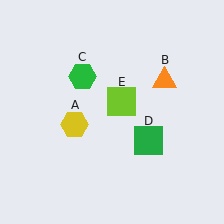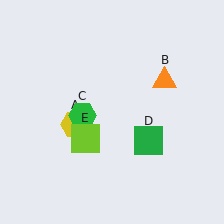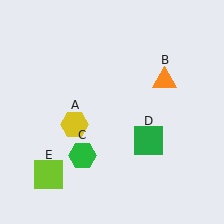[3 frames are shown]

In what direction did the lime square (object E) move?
The lime square (object E) moved down and to the left.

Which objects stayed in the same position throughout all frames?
Yellow hexagon (object A) and orange triangle (object B) and green square (object D) remained stationary.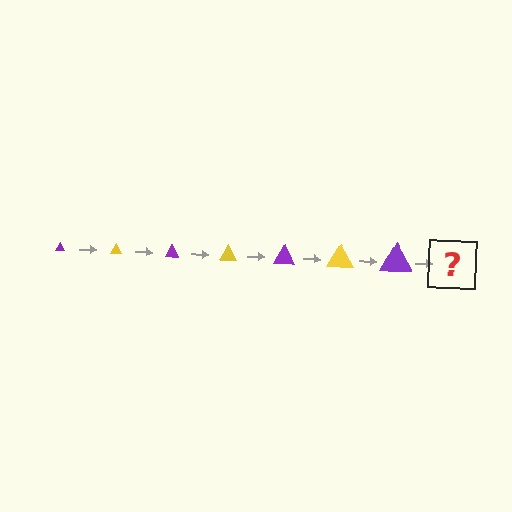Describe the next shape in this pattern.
It should be a yellow triangle, larger than the previous one.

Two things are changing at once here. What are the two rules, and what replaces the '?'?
The two rules are that the triangle grows larger each step and the color cycles through purple and yellow. The '?' should be a yellow triangle, larger than the previous one.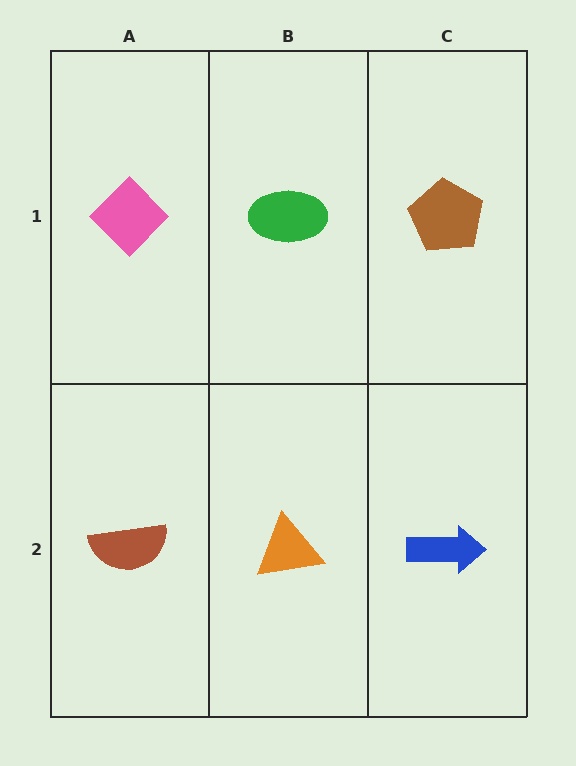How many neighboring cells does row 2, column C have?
2.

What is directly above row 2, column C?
A brown pentagon.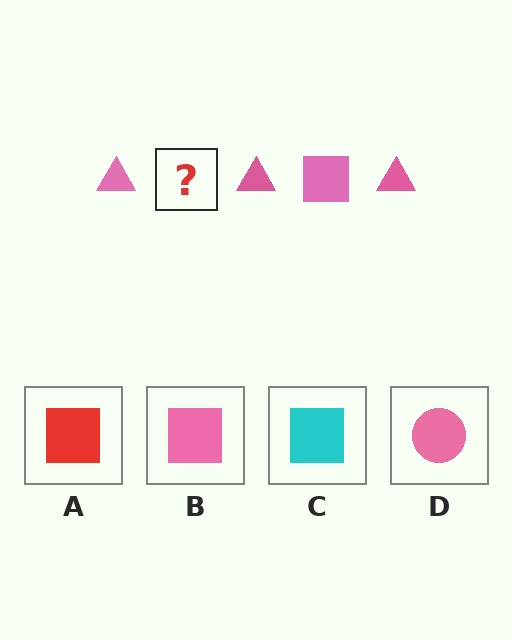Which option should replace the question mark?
Option B.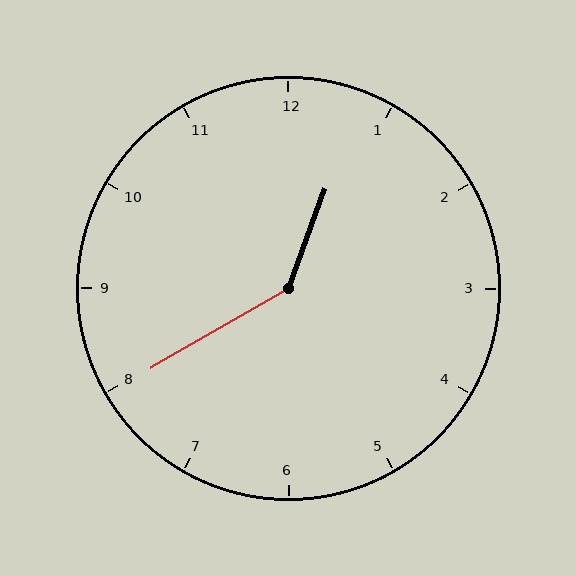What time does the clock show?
12:40.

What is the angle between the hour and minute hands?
Approximately 140 degrees.